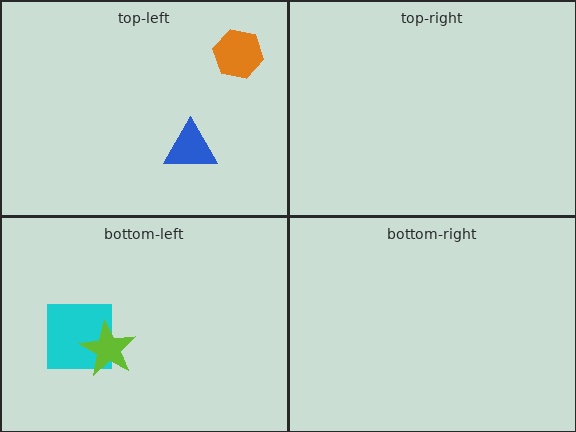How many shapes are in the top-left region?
2.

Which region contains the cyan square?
The bottom-left region.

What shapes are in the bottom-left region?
The cyan square, the lime star.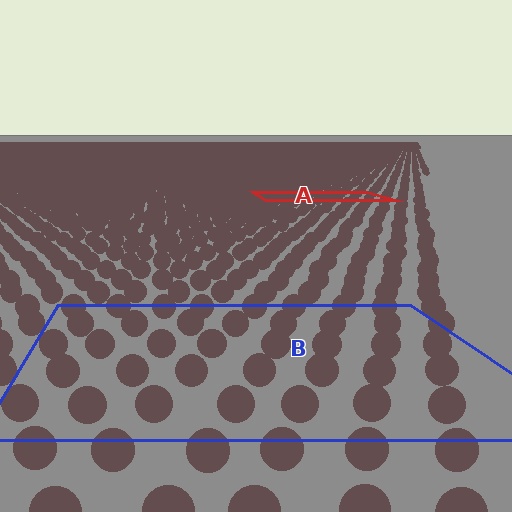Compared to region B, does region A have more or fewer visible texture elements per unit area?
Region A has more texture elements per unit area — they are packed more densely because it is farther away.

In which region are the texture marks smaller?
The texture marks are smaller in region A, because it is farther away.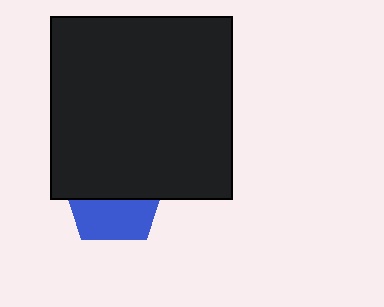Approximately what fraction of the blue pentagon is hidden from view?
Roughly 57% of the blue pentagon is hidden behind the black square.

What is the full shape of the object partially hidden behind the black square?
The partially hidden object is a blue pentagon.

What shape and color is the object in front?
The object in front is a black square.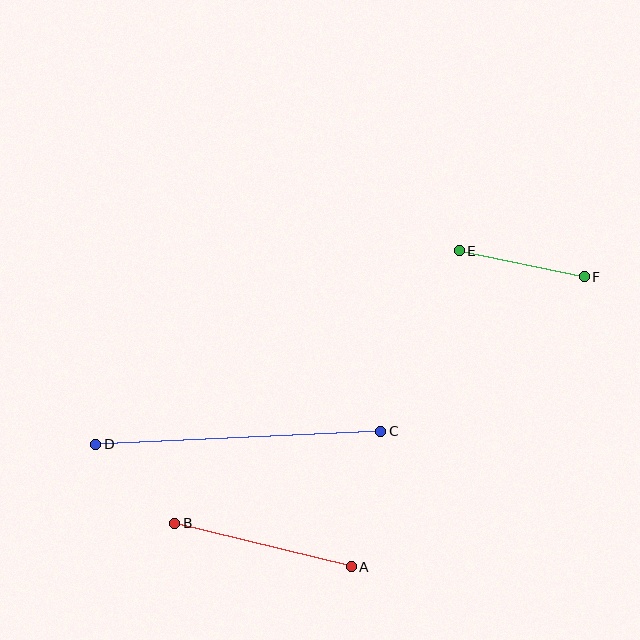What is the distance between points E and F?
The distance is approximately 128 pixels.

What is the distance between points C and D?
The distance is approximately 285 pixels.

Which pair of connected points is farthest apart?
Points C and D are farthest apart.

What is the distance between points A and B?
The distance is approximately 182 pixels.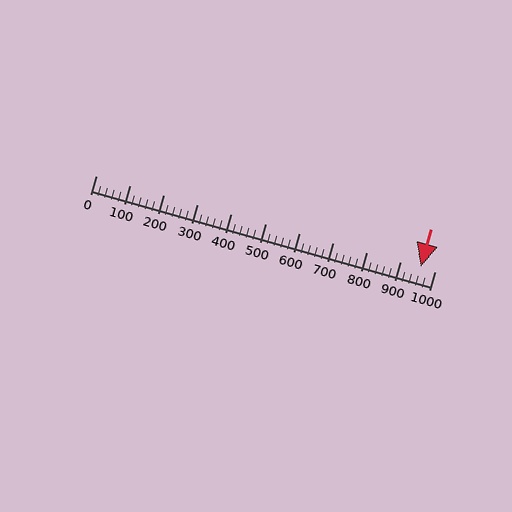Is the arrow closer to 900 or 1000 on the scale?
The arrow is closer to 1000.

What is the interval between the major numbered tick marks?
The major tick marks are spaced 100 units apart.